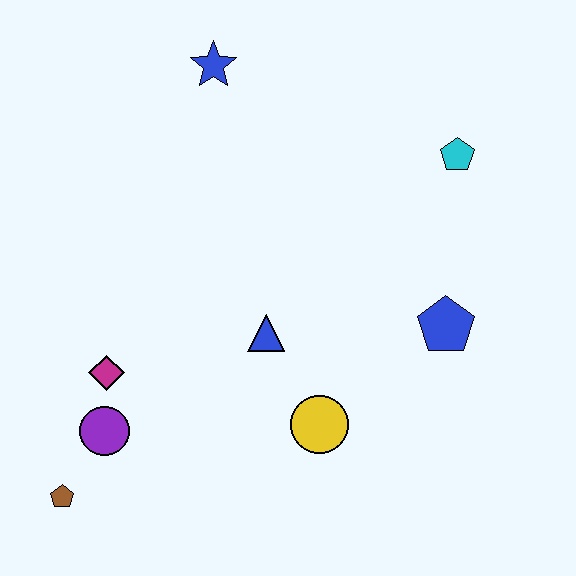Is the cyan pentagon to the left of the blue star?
No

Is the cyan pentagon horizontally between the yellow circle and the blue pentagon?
No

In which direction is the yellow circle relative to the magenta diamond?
The yellow circle is to the right of the magenta diamond.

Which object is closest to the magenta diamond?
The purple circle is closest to the magenta diamond.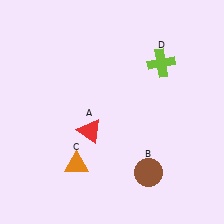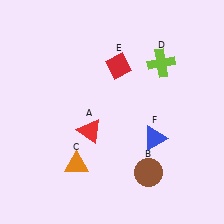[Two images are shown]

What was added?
A red diamond (E), a blue triangle (F) were added in Image 2.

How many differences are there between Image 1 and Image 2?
There are 2 differences between the two images.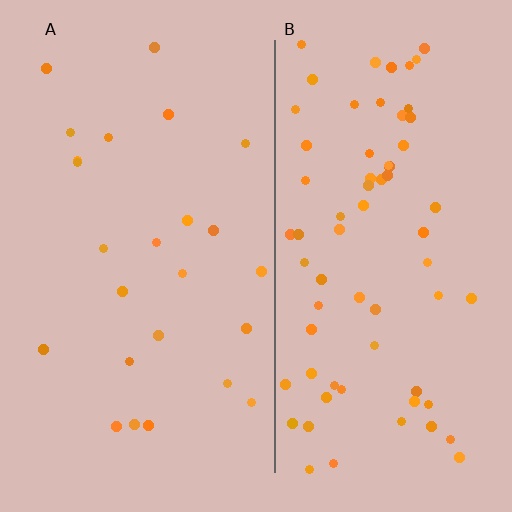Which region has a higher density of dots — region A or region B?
B (the right).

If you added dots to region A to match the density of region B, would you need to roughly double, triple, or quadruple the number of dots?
Approximately triple.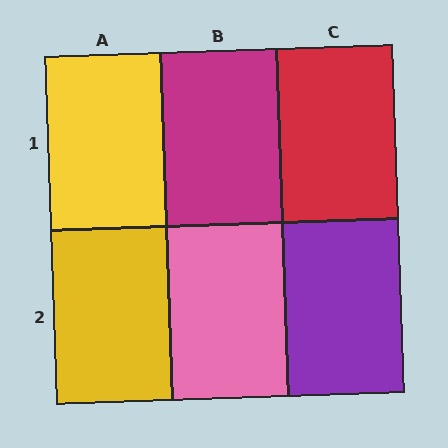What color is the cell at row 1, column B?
Magenta.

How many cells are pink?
1 cell is pink.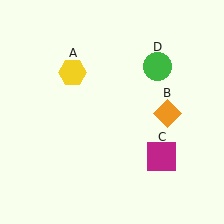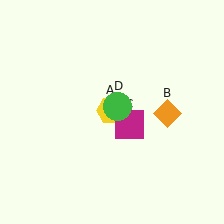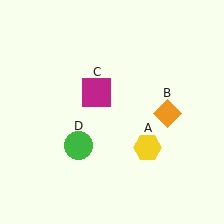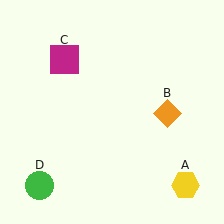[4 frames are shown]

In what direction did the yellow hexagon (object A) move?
The yellow hexagon (object A) moved down and to the right.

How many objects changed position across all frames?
3 objects changed position: yellow hexagon (object A), magenta square (object C), green circle (object D).